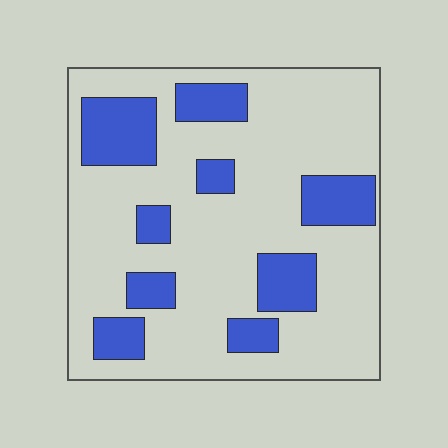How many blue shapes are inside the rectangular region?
9.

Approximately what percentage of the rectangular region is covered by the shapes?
Approximately 25%.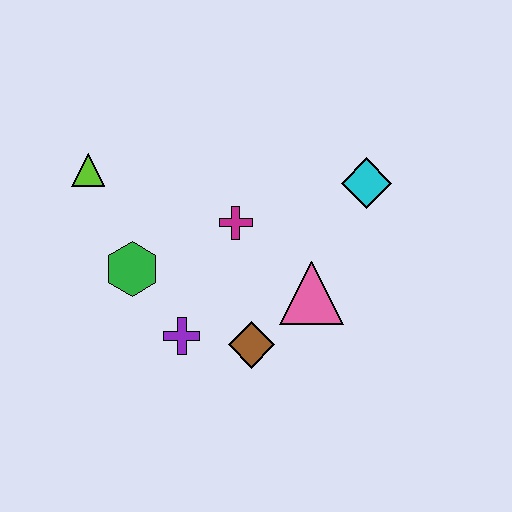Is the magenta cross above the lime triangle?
No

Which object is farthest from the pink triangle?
The lime triangle is farthest from the pink triangle.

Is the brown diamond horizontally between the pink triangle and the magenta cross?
Yes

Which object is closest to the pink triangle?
The brown diamond is closest to the pink triangle.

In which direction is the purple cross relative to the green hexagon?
The purple cross is below the green hexagon.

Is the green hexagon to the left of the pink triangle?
Yes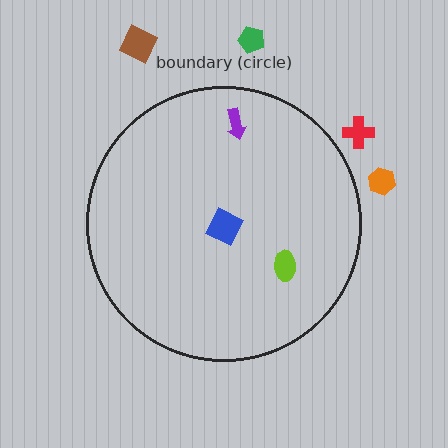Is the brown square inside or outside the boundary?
Outside.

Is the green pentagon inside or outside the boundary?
Outside.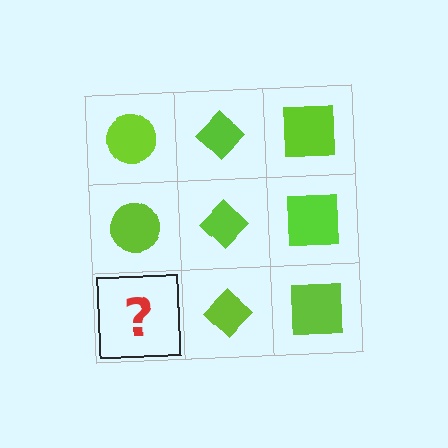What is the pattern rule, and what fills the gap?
The rule is that each column has a consistent shape. The gap should be filled with a lime circle.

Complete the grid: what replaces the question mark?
The question mark should be replaced with a lime circle.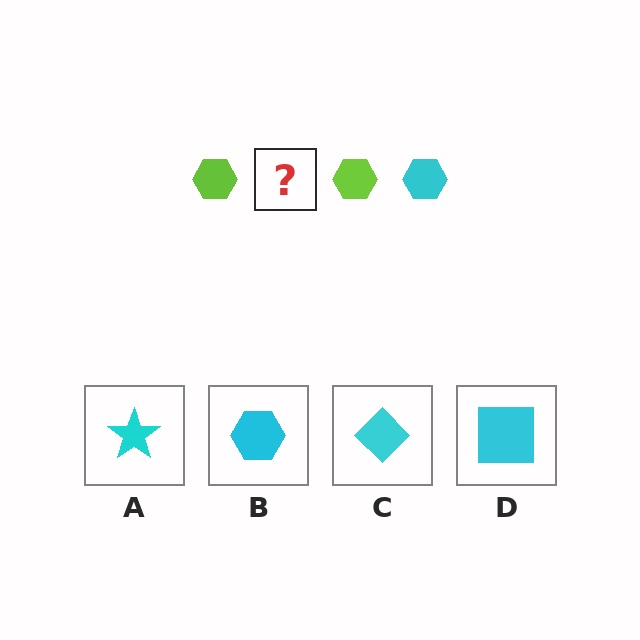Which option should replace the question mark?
Option B.